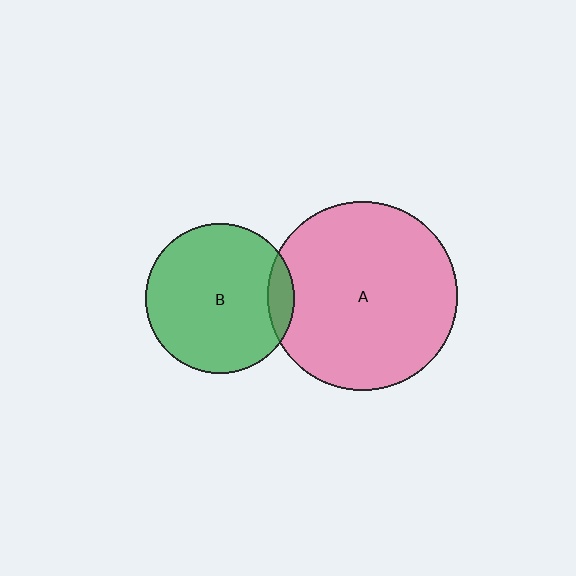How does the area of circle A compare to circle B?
Approximately 1.6 times.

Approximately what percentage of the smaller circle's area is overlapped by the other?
Approximately 10%.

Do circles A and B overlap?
Yes.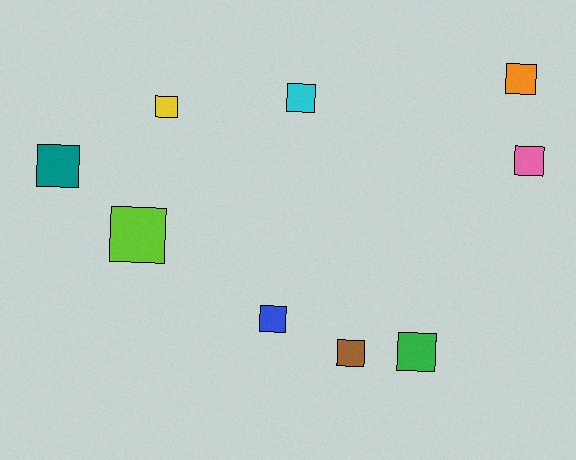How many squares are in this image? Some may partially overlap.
There are 9 squares.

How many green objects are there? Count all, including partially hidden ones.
There is 1 green object.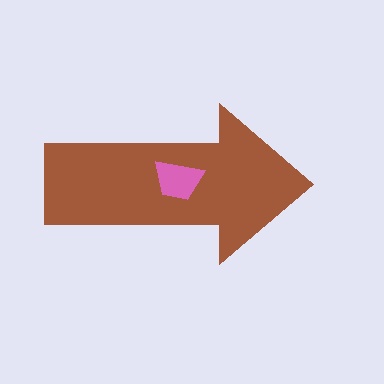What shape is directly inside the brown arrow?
The pink trapezoid.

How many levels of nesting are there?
2.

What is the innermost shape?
The pink trapezoid.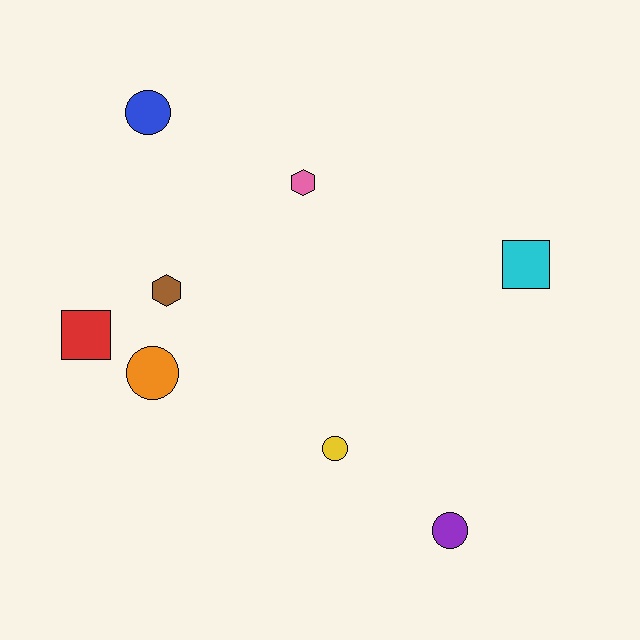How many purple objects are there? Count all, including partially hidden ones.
There is 1 purple object.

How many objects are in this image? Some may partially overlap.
There are 8 objects.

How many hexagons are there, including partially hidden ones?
There are 2 hexagons.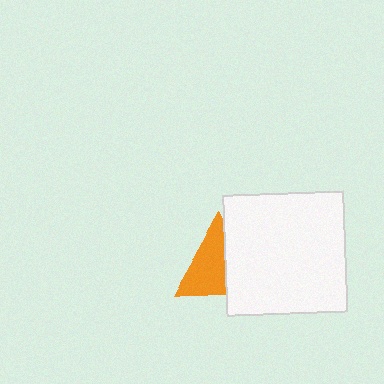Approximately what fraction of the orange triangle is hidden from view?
Roughly 43% of the orange triangle is hidden behind the white square.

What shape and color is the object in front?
The object in front is a white square.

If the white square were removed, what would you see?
You would see the complete orange triangle.